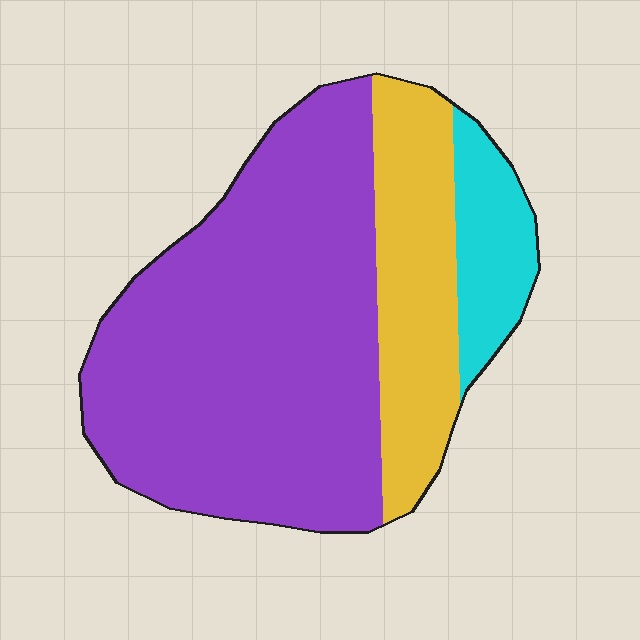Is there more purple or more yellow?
Purple.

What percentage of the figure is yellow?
Yellow takes up about one fifth (1/5) of the figure.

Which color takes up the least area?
Cyan, at roughly 10%.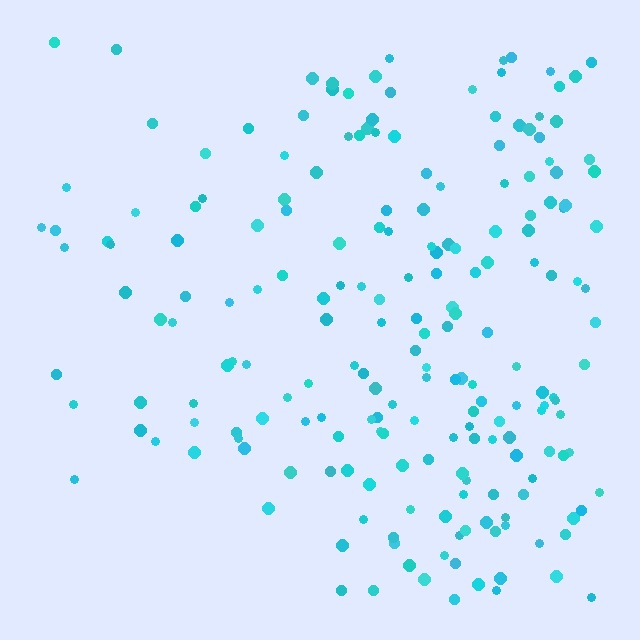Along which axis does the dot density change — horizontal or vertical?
Horizontal.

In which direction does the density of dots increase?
From left to right, with the right side densest.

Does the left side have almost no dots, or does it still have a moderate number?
Still a moderate number, just noticeably fewer than the right.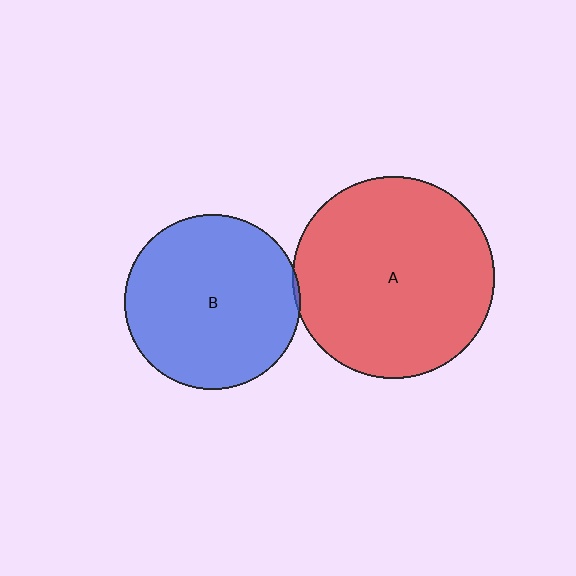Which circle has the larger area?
Circle A (red).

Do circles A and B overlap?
Yes.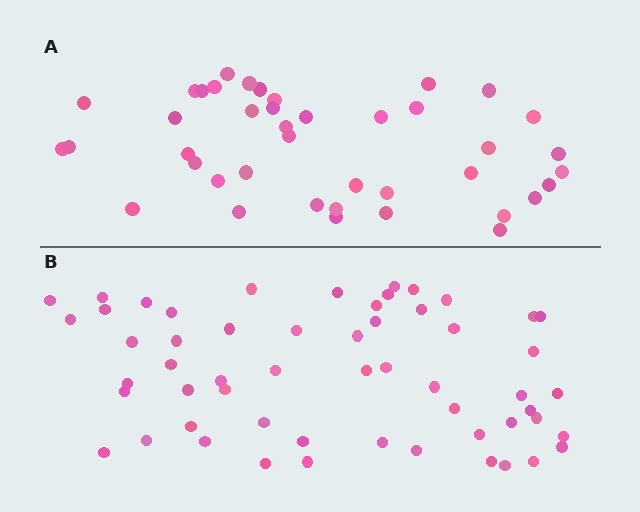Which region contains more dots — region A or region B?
Region B (the bottom region) has more dots.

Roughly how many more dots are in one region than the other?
Region B has approximately 15 more dots than region A.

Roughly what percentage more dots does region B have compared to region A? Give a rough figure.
About 35% more.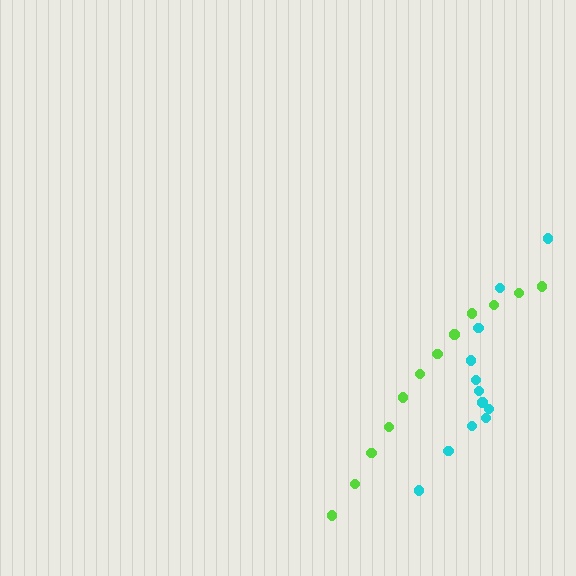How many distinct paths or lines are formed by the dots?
There are 2 distinct paths.